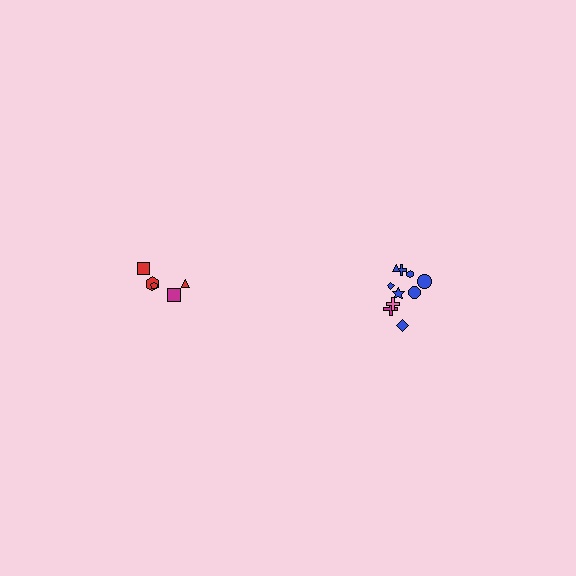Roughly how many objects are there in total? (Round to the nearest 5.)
Roughly 15 objects in total.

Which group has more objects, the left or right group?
The right group.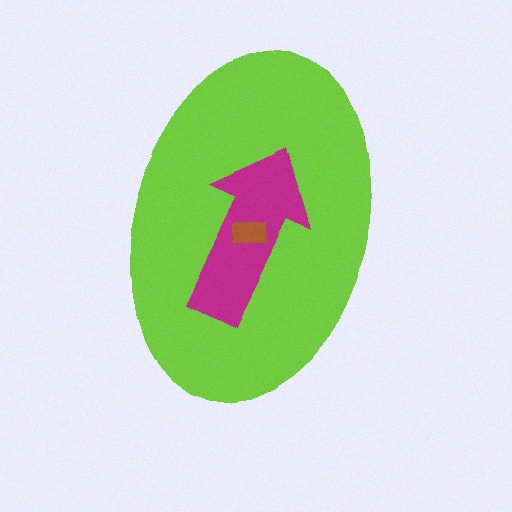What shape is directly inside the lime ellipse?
The magenta arrow.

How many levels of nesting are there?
3.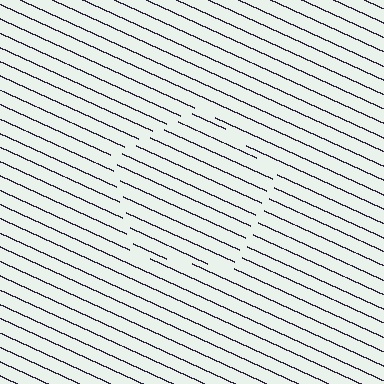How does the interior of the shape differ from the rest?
The interior of the shape contains the same grating, shifted by half a period — the contour is defined by the phase discontinuity where line-ends from the inner and outer gratings abut.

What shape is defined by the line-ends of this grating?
An illusory pentagon. The interior of the shape contains the same grating, shifted by half a period — the contour is defined by the phase discontinuity where line-ends from the inner and outer gratings abut.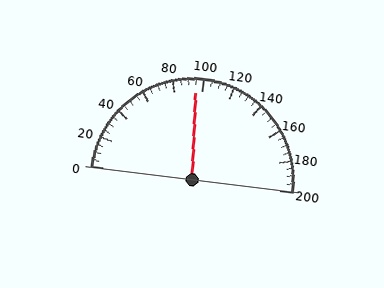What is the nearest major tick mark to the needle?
The nearest major tick mark is 100.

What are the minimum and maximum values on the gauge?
The gauge ranges from 0 to 200.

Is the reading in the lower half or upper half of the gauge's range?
The reading is in the lower half of the range (0 to 200).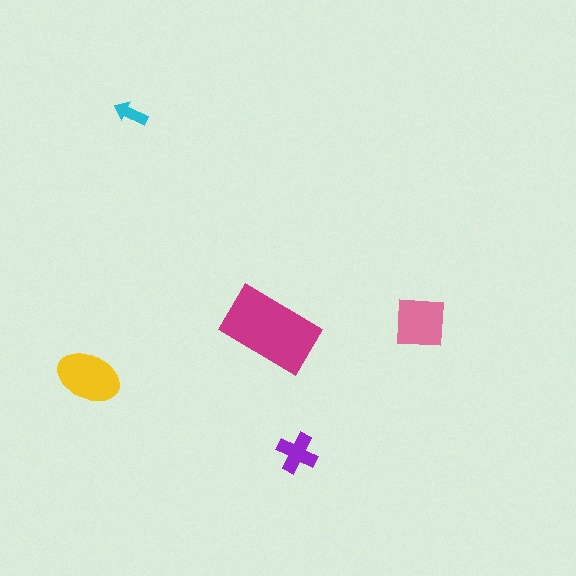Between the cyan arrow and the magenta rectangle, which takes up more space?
The magenta rectangle.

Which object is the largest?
The magenta rectangle.